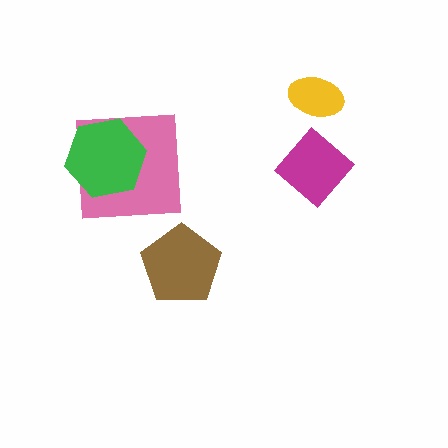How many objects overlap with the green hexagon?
1 object overlaps with the green hexagon.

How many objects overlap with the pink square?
1 object overlaps with the pink square.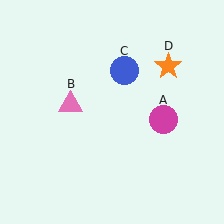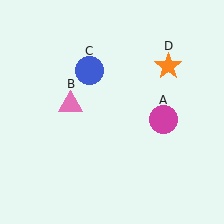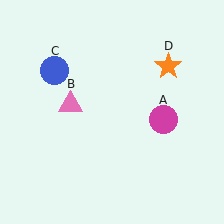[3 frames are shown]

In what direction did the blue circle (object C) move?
The blue circle (object C) moved left.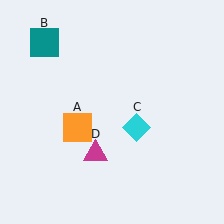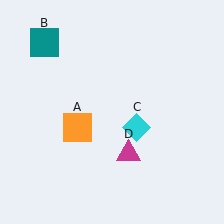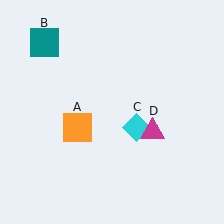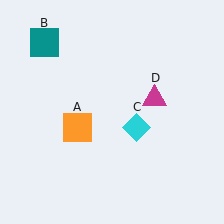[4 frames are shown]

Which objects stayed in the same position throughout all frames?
Orange square (object A) and teal square (object B) and cyan diamond (object C) remained stationary.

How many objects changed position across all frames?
1 object changed position: magenta triangle (object D).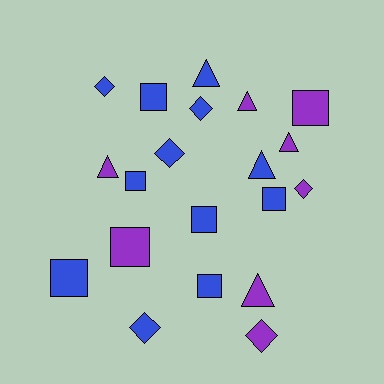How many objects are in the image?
There are 20 objects.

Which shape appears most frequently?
Square, with 8 objects.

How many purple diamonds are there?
There are 2 purple diamonds.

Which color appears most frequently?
Blue, with 12 objects.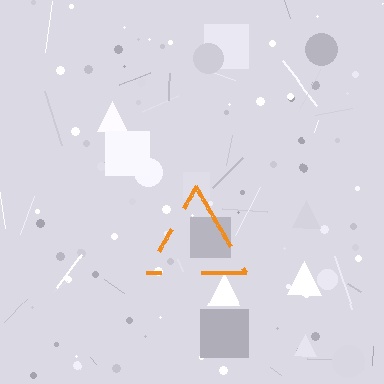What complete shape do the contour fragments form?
The contour fragments form a triangle.